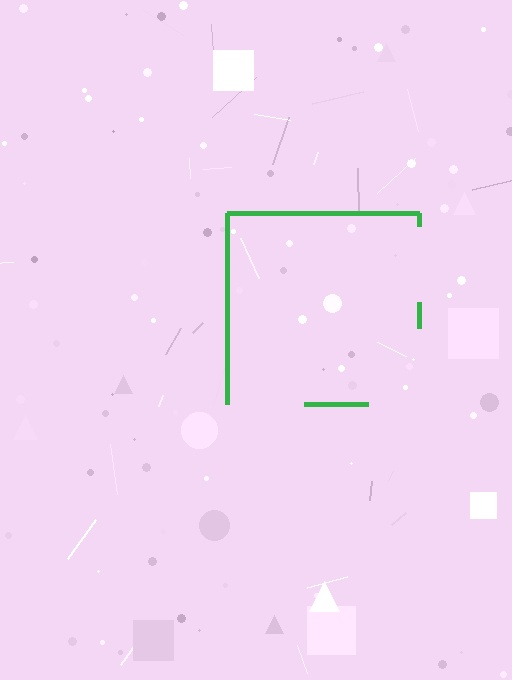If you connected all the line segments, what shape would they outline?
They would outline a square.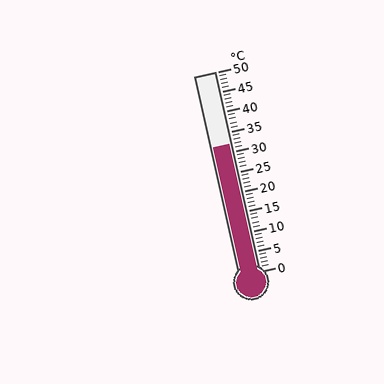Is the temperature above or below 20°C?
The temperature is above 20°C.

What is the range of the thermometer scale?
The thermometer scale ranges from 0°C to 50°C.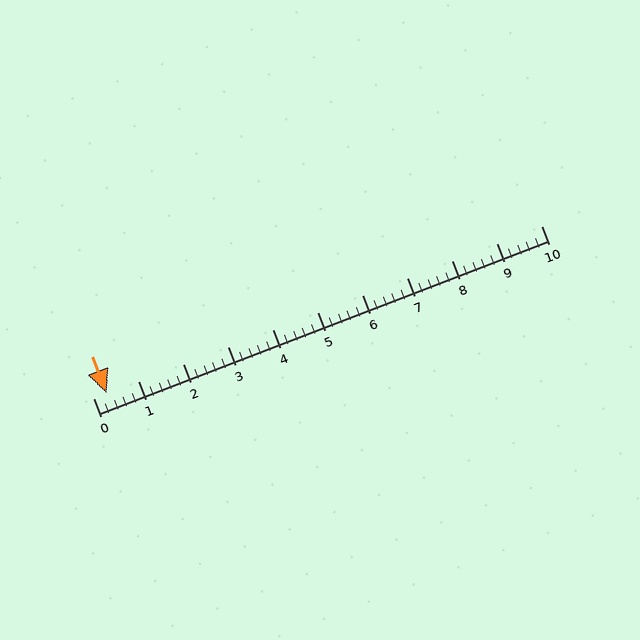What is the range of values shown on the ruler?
The ruler shows values from 0 to 10.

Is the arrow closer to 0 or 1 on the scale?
The arrow is closer to 0.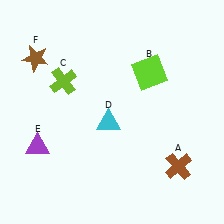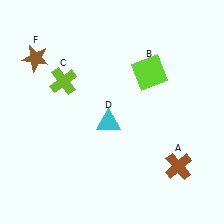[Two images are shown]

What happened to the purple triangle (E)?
The purple triangle (E) was removed in Image 2. It was in the bottom-left area of Image 1.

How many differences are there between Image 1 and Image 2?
There is 1 difference between the two images.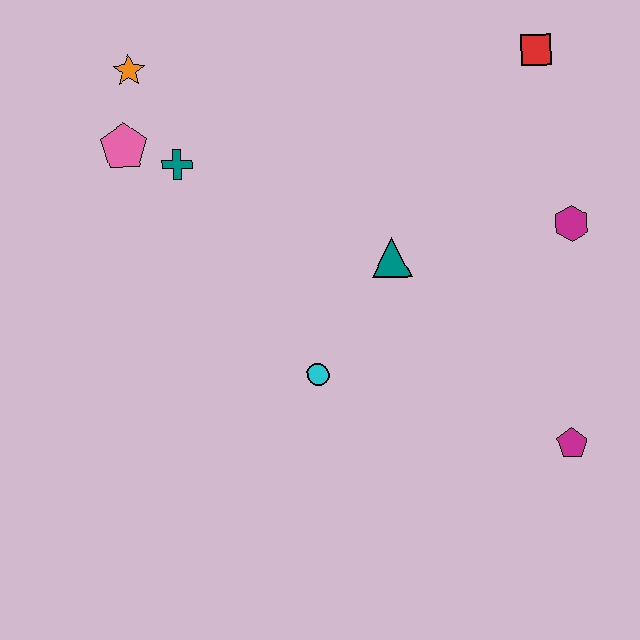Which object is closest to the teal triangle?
The cyan circle is closest to the teal triangle.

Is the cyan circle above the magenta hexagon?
No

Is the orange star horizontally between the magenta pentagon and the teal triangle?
No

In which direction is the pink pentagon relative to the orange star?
The pink pentagon is below the orange star.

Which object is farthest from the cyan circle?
The red square is farthest from the cyan circle.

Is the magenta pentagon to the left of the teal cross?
No